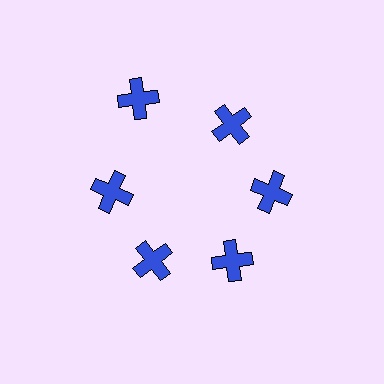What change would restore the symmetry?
The symmetry would be restored by moving it inward, back onto the ring so that all 6 crosses sit at equal angles and equal distance from the center.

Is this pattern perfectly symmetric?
No. The 6 blue crosses are arranged in a ring, but one element near the 11 o'clock position is pushed outward from the center, breaking the 6-fold rotational symmetry.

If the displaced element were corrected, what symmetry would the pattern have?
It would have 6-fold rotational symmetry — the pattern would map onto itself every 60 degrees.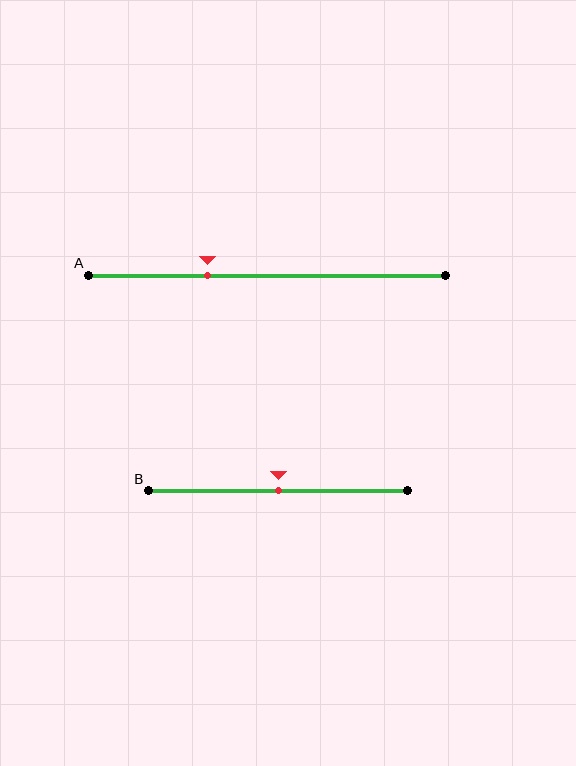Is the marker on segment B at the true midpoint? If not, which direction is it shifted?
Yes, the marker on segment B is at the true midpoint.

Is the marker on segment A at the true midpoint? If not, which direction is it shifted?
No, the marker on segment A is shifted to the left by about 17% of the segment length.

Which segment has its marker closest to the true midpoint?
Segment B has its marker closest to the true midpoint.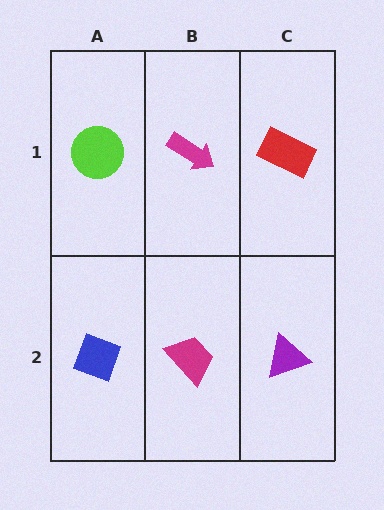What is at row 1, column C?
A red rectangle.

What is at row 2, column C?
A purple triangle.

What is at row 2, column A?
A blue diamond.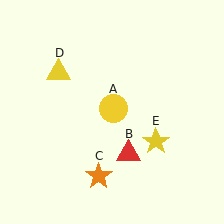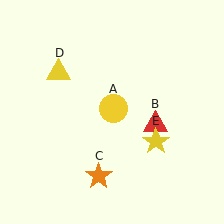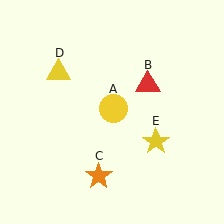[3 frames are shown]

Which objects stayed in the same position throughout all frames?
Yellow circle (object A) and orange star (object C) and yellow triangle (object D) and yellow star (object E) remained stationary.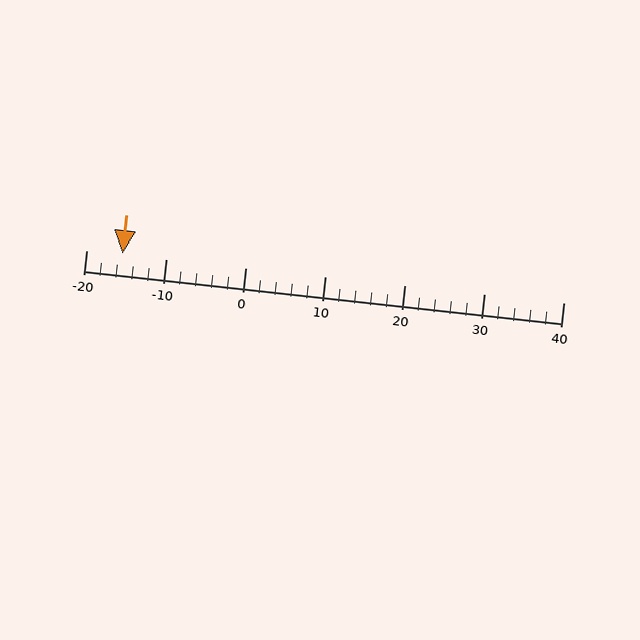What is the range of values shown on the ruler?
The ruler shows values from -20 to 40.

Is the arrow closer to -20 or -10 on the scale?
The arrow is closer to -20.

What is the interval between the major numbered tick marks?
The major tick marks are spaced 10 units apart.